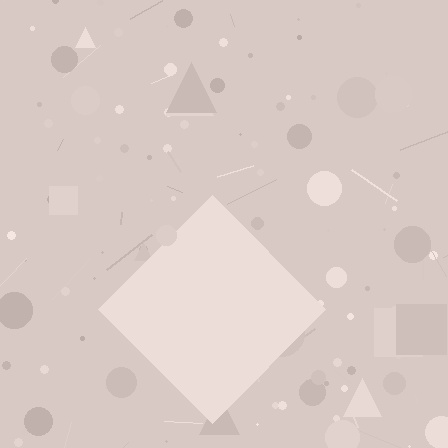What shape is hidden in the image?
A diamond is hidden in the image.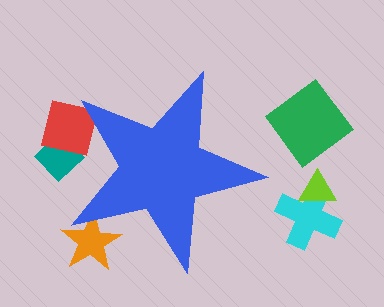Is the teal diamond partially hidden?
Yes, the teal diamond is partially hidden behind the blue star.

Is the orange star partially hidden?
Yes, the orange star is partially hidden behind the blue star.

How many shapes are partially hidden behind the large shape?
3 shapes are partially hidden.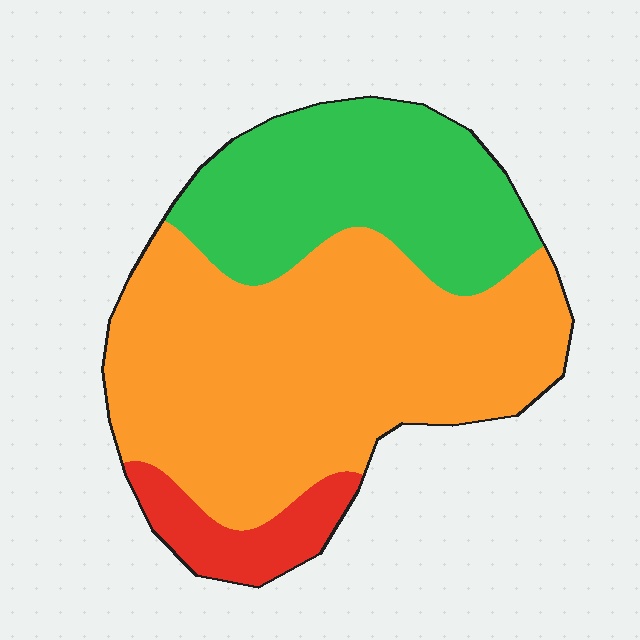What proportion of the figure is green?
Green covers about 30% of the figure.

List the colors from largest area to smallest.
From largest to smallest: orange, green, red.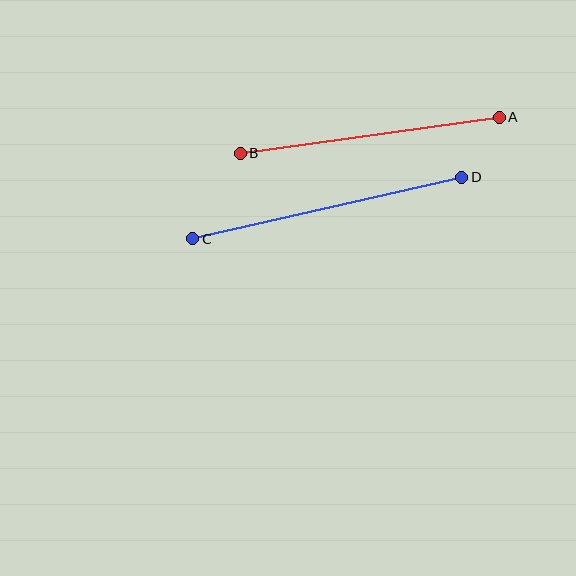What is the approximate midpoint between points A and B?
The midpoint is at approximately (370, 135) pixels.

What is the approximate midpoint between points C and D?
The midpoint is at approximately (327, 208) pixels.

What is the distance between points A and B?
The distance is approximately 262 pixels.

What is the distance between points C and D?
The distance is approximately 276 pixels.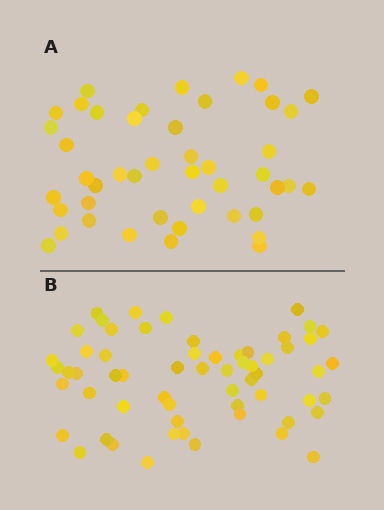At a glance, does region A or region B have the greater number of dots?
Region B (the bottom region) has more dots.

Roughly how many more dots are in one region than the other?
Region B has approximately 15 more dots than region A.